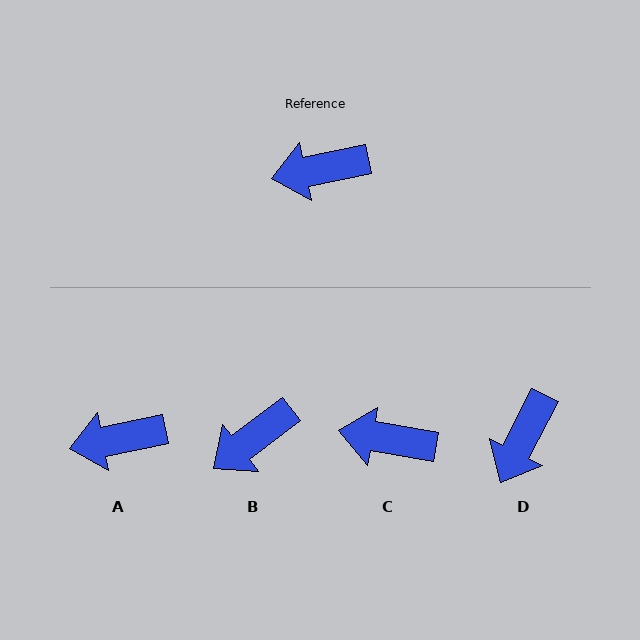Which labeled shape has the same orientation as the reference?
A.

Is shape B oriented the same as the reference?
No, it is off by about 25 degrees.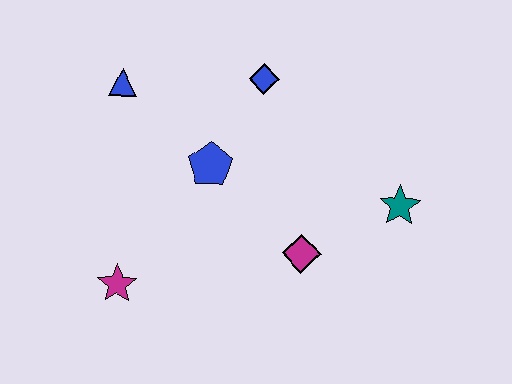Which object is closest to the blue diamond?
The blue pentagon is closest to the blue diamond.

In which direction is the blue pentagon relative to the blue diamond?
The blue pentagon is below the blue diamond.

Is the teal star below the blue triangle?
Yes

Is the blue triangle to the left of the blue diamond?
Yes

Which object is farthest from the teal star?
The blue triangle is farthest from the teal star.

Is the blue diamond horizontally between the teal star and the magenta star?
Yes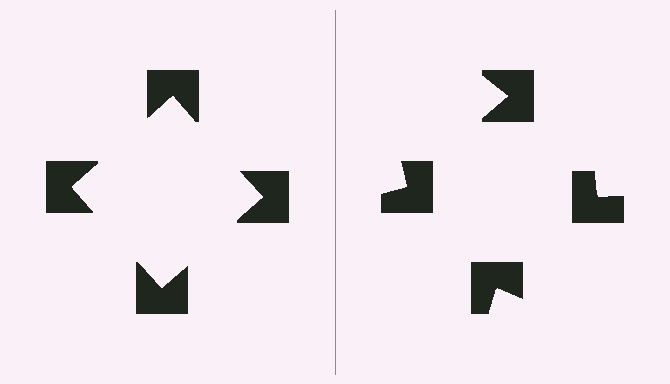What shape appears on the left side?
An illusory square.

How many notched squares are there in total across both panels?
8 — 4 on each side.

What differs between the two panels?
The notched squares are positioned identically on both sides; only the wedge orientations differ. On the left they align to a square; on the right they are misaligned.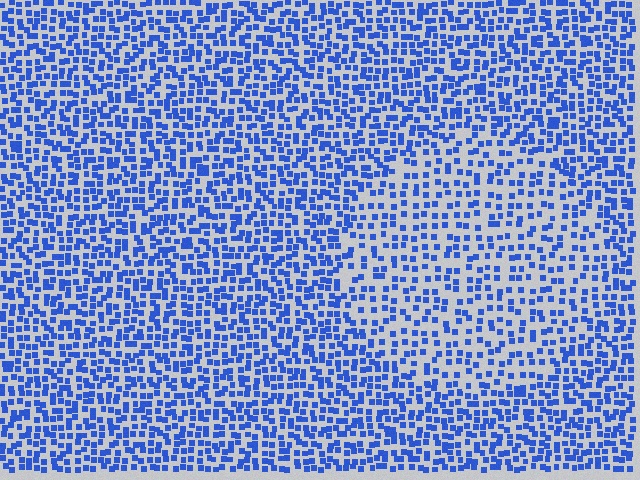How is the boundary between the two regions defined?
The boundary is defined by a change in element density (approximately 1.7x ratio). All elements are the same color, size, and shape.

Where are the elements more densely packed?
The elements are more densely packed outside the circle boundary.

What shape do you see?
I see a circle.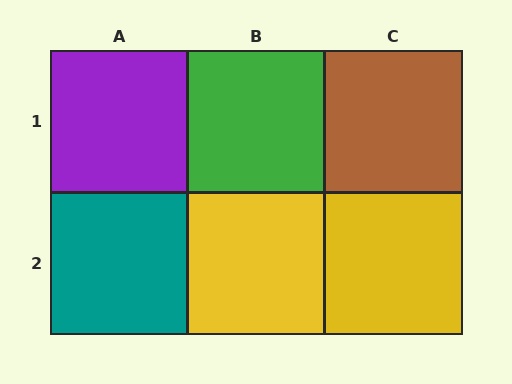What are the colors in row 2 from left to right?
Teal, yellow, yellow.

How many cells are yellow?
2 cells are yellow.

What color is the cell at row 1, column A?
Purple.